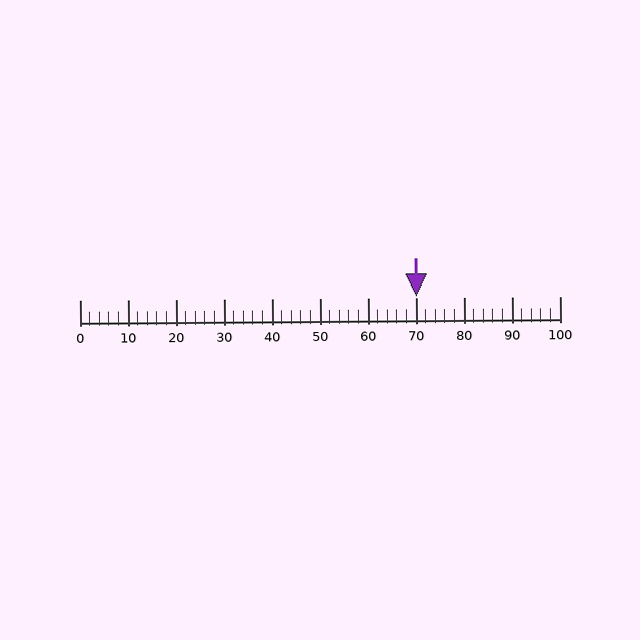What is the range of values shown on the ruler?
The ruler shows values from 0 to 100.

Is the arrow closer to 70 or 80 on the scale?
The arrow is closer to 70.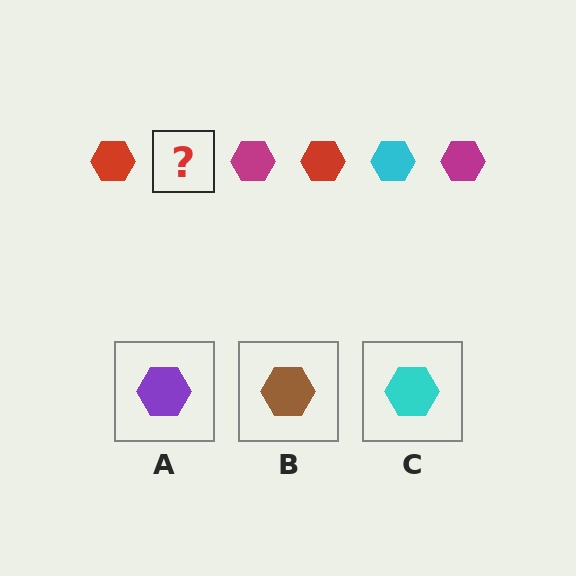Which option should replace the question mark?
Option C.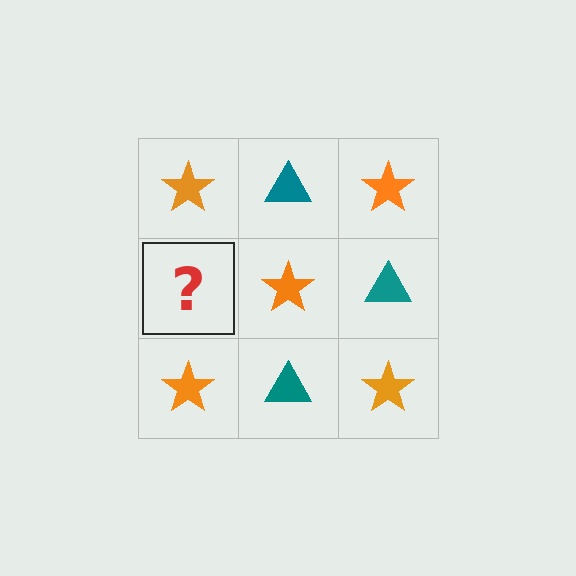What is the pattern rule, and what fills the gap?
The rule is that it alternates orange star and teal triangle in a checkerboard pattern. The gap should be filled with a teal triangle.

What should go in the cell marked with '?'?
The missing cell should contain a teal triangle.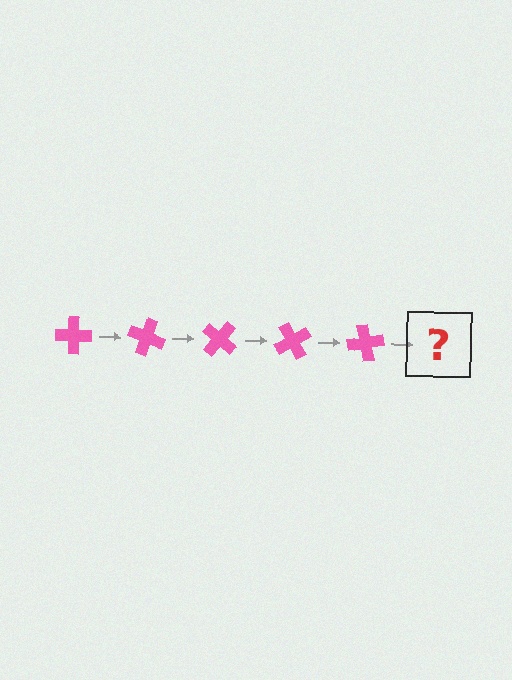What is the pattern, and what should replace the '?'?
The pattern is that the cross rotates 20 degrees each step. The '?' should be a pink cross rotated 100 degrees.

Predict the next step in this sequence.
The next step is a pink cross rotated 100 degrees.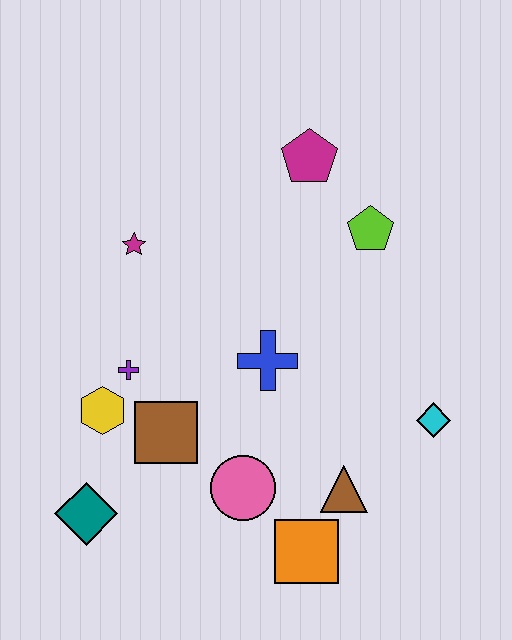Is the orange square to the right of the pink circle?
Yes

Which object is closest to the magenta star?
The purple cross is closest to the magenta star.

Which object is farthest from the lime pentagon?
The teal diamond is farthest from the lime pentagon.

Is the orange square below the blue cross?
Yes